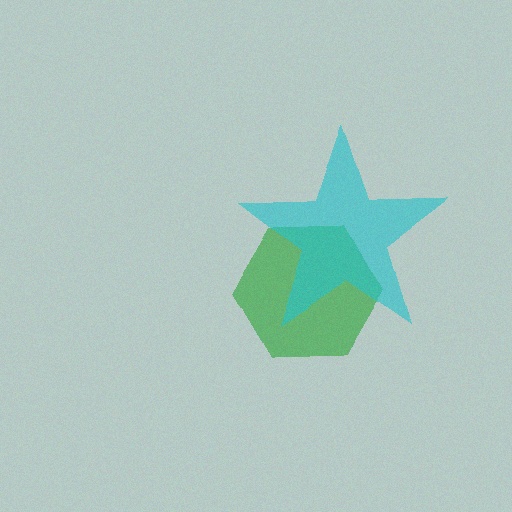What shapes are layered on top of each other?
The layered shapes are: a green hexagon, a cyan star.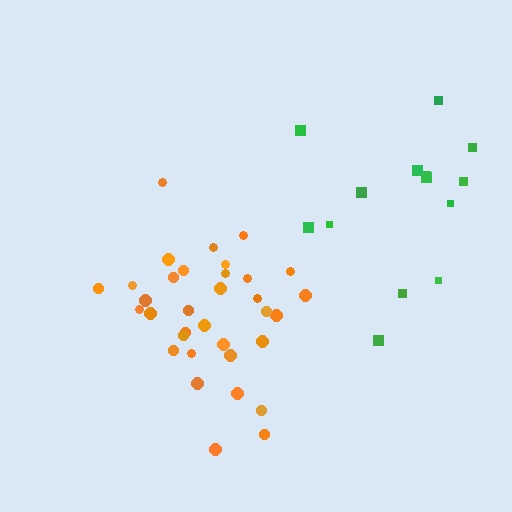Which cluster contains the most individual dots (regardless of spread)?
Orange (34).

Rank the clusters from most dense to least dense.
orange, green.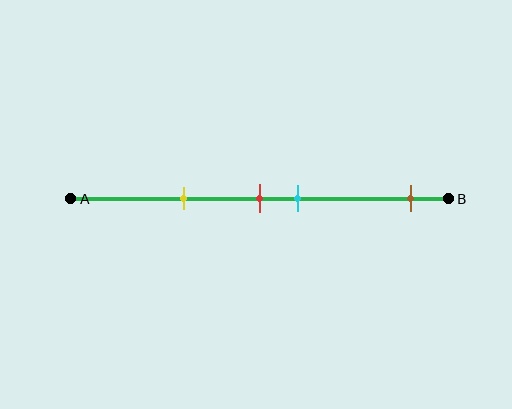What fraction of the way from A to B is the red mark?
The red mark is approximately 50% (0.5) of the way from A to B.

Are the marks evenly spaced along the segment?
No, the marks are not evenly spaced.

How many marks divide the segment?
There are 4 marks dividing the segment.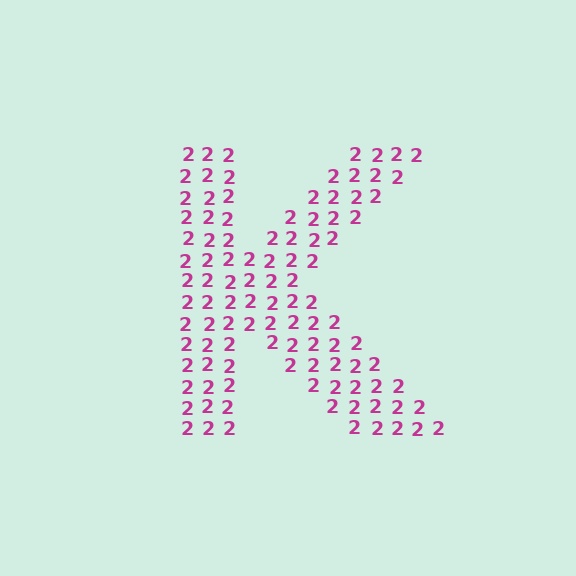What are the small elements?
The small elements are digit 2's.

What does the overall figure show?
The overall figure shows the letter K.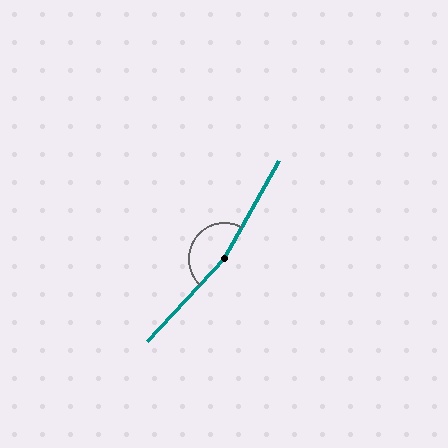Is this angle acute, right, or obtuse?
It is obtuse.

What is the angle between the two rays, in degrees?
Approximately 166 degrees.